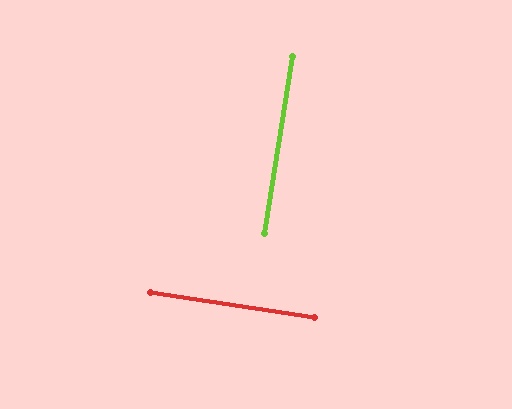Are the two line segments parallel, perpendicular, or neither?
Perpendicular — they meet at approximately 90°.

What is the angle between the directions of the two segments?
Approximately 90 degrees.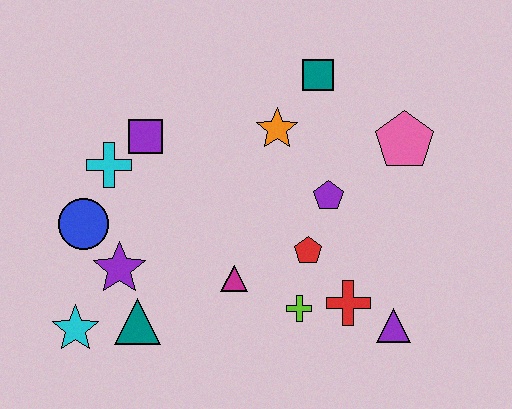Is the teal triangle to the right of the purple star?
Yes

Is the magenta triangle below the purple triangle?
No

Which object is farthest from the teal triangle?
The pink pentagon is farthest from the teal triangle.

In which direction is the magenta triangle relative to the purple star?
The magenta triangle is to the right of the purple star.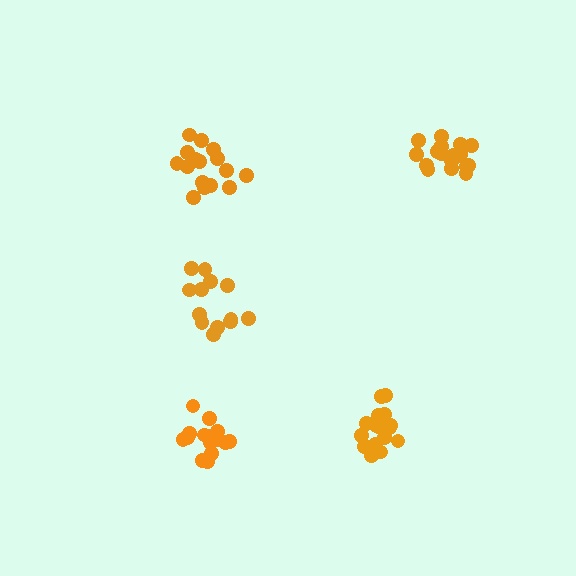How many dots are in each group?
Group 1: 16 dots, Group 2: 18 dots, Group 3: 19 dots, Group 4: 16 dots, Group 5: 13 dots (82 total).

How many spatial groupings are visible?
There are 5 spatial groupings.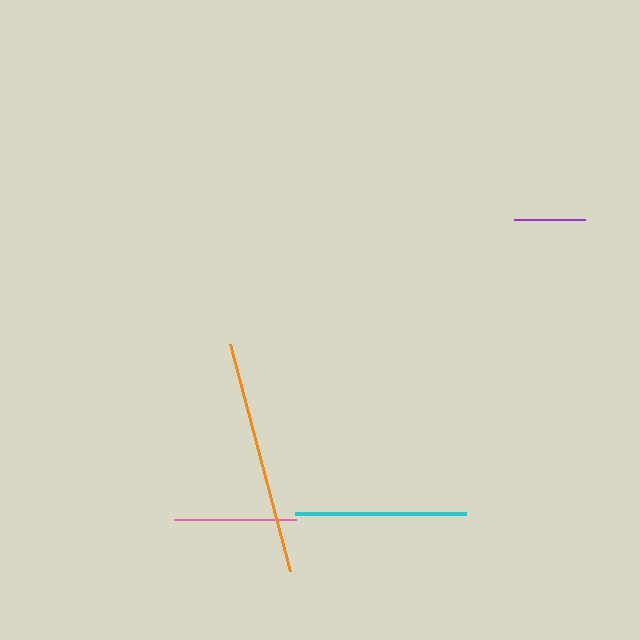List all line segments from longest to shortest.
From longest to shortest: orange, cyan, pink, purple.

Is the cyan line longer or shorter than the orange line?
The orange line is longer than the cyan line.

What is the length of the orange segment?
The orange segment is approximately 235 pixels long.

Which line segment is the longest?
The orange line is the longest at approximately 235 pixels.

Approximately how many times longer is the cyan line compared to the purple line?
The cyan line is approximately 2.4 times the length of the purple line.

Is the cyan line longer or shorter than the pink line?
The cyan line is longer than the pink line.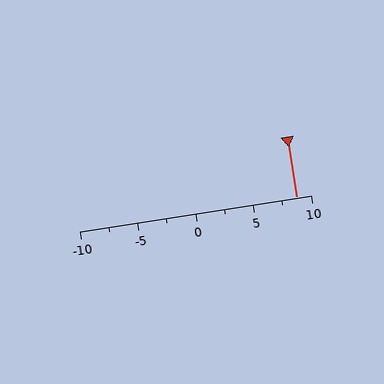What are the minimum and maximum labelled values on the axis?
The axis runs from -10 to 10.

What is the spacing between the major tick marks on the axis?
The major ticks are spaced 5 apart.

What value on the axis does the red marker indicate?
The marker indicates approximately 8.8.